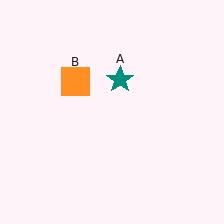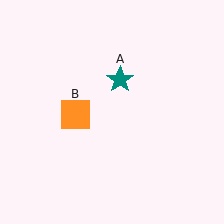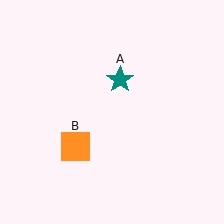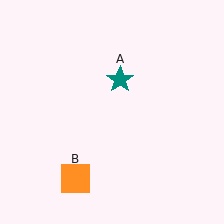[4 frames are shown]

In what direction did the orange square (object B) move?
The orange square (object B) moved down.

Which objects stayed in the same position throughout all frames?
Teal star (object A) remained stationary.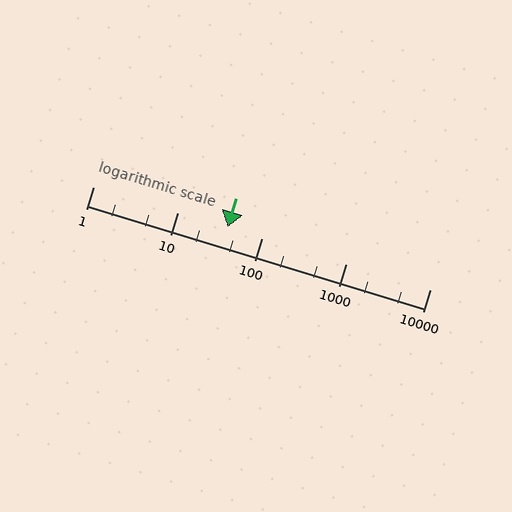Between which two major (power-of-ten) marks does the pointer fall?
The pointer is between 10 and 100.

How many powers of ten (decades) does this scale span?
The scale spans 4 decades, from 1 to 10000.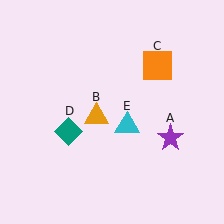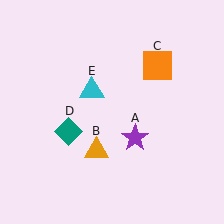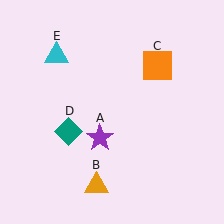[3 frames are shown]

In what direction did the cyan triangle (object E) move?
The cyan triangle (object E) moved up and to the left.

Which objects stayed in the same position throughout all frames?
Orange square (object C) and teal diamond (object D) remained stationary.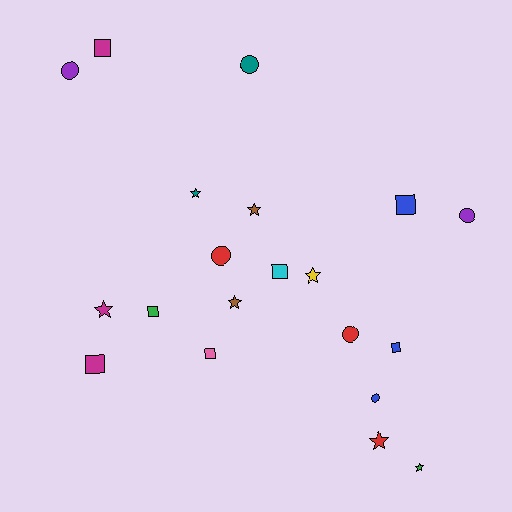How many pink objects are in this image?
There is 1 pink object.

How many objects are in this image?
There are 20 objects.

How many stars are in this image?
There are 7 stars.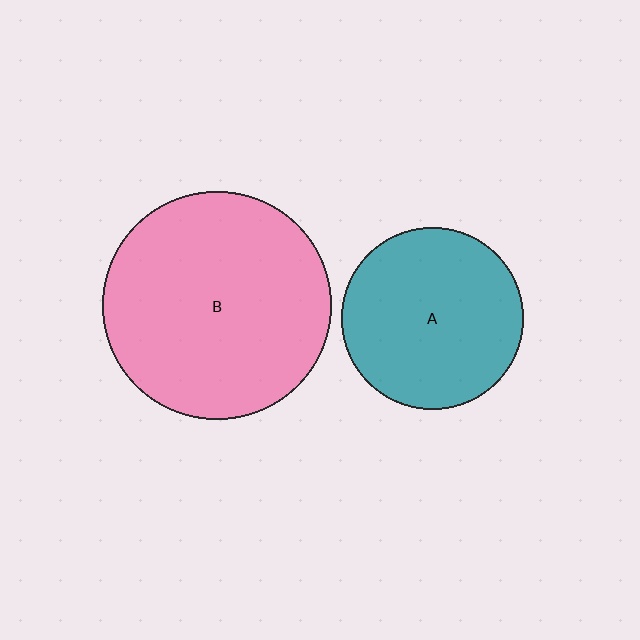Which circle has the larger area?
Circle B (pink).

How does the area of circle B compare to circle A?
Approximately 1.6 times.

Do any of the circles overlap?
No, none of the circles overlap.